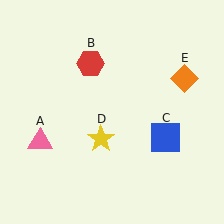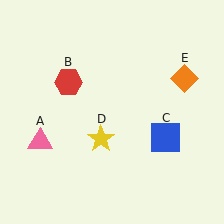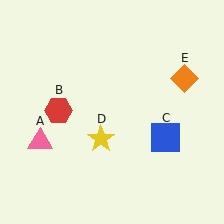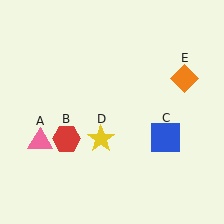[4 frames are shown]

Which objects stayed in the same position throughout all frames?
Pink triangle (object A) and blue square (object C) and yellow star (object D) and orange diamond (object E) remained stationary.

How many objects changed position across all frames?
1 object changed position: red hexagon (object B).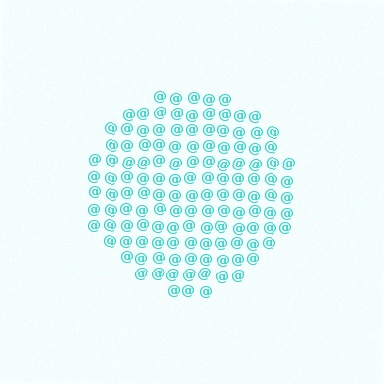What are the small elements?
The small elements are at signs.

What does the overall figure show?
The overall figure shows a circle.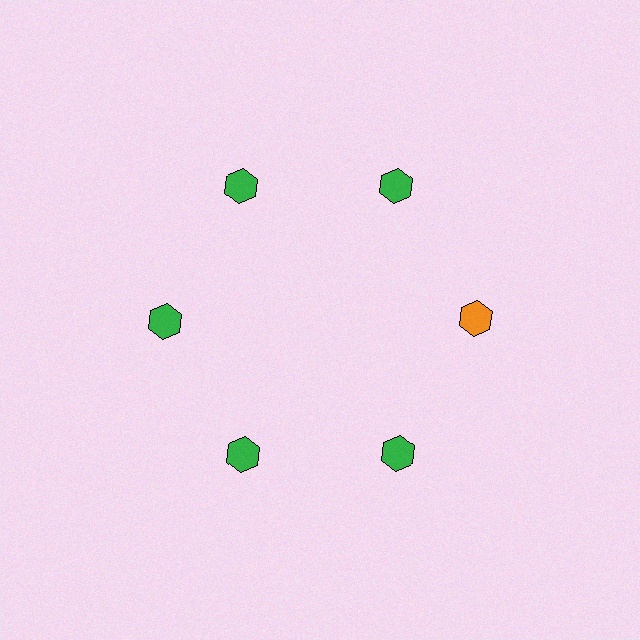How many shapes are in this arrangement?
There are 6 shapes arranged in a ring pattern.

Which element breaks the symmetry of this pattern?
The orange hexagon at roughly the 3 o'clock position breaks the symmetry. All other shapes are green hexagons.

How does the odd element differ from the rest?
It has a different color: orange instead of green.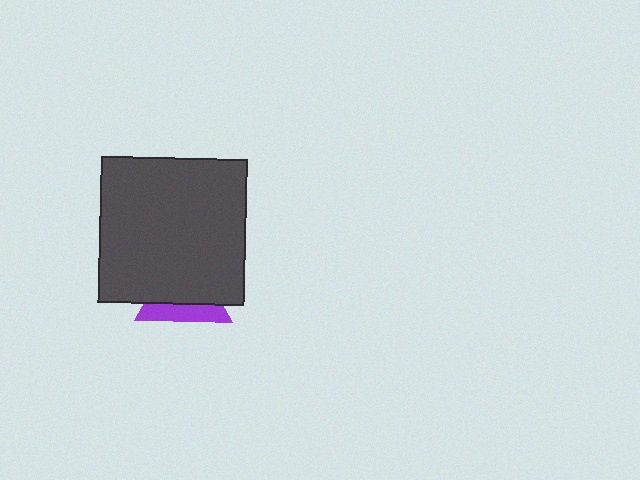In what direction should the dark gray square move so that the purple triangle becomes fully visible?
The dark gray square should move up. That is the shortest direction to clear the overlap and leave the purple triangle fully visible.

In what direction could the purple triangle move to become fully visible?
The purple triangle could move down. That would shift it out from behind the dark gray square entirely.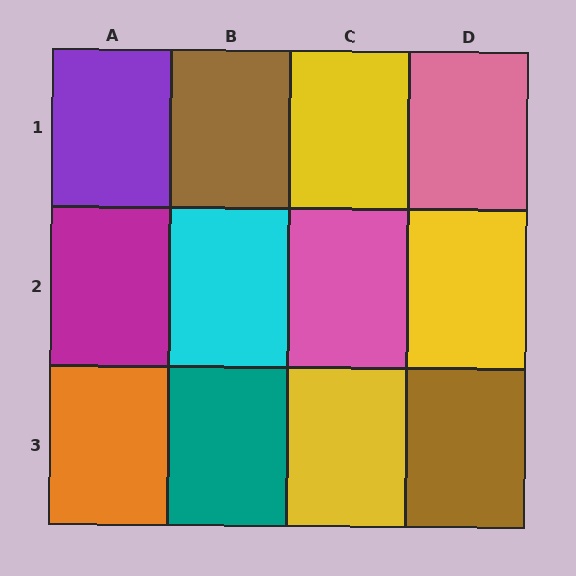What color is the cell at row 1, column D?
Pink.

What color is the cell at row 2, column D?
Yellow.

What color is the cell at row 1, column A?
Purple.